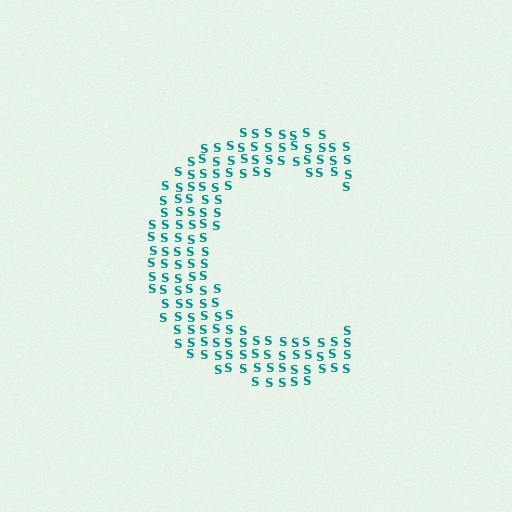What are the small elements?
The small elements are letter S's.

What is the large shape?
The large shape is the letter C.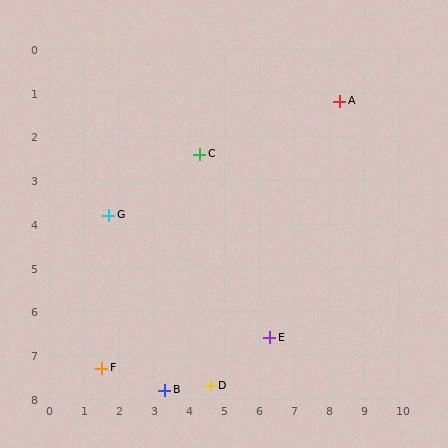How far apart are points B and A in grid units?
Points B and A are about 8.3 grid units apart.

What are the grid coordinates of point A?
Point A is at approximately (8.3, 1.2).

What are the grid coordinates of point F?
Point F is at approximately (1.5, 7.3).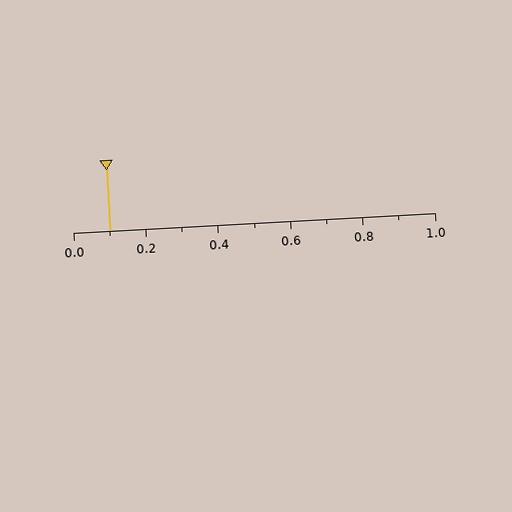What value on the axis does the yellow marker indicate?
The marker indicates approximately 0.1.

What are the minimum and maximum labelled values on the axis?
The axis runs from 0.0 to 1.0.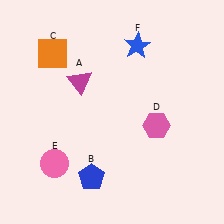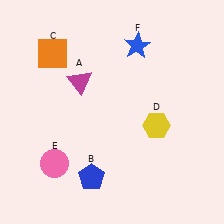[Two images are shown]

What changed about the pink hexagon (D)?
In Image 1, D is pink. In Image 2, it changed to yellow.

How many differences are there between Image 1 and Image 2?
There is 1 difference between the two images.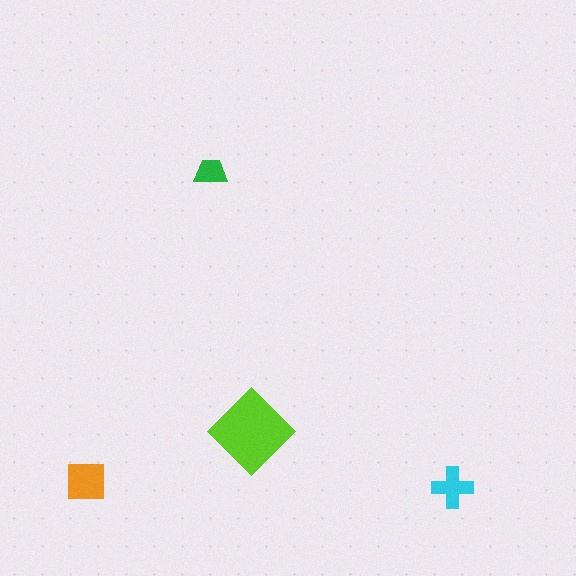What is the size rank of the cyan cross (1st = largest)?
3rd.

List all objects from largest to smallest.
The lime diamond, the orange square, the cyan cross, the green trapezoid.